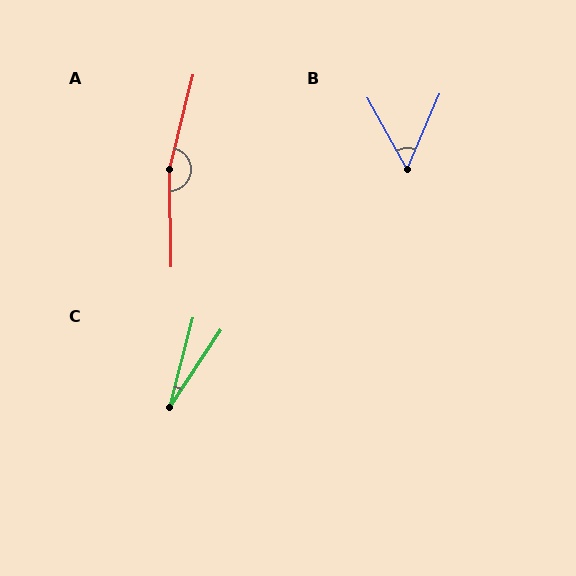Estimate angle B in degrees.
Approximately 52 degrees.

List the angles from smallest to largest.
C (19°), B (52°), A (165°).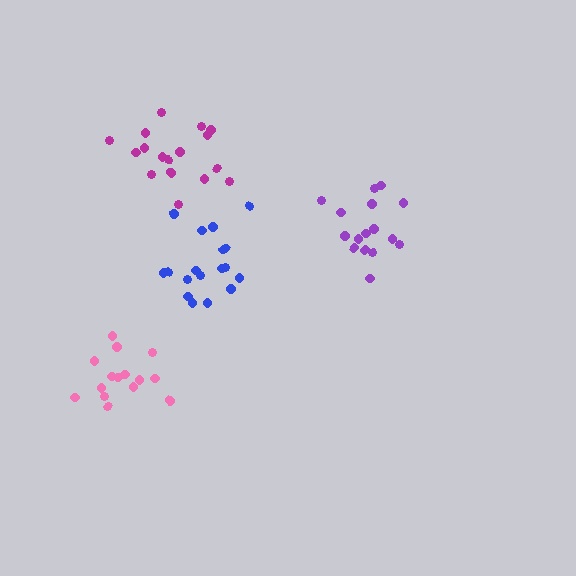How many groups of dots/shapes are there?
There are 4 groups.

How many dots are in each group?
Group 1: 18 dots, Group 2: 17 dots, Group 3: 15 dots, Group 4: 16 dots (66 total).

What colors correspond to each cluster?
The clusters are colored: blue, magenta, pink, purple.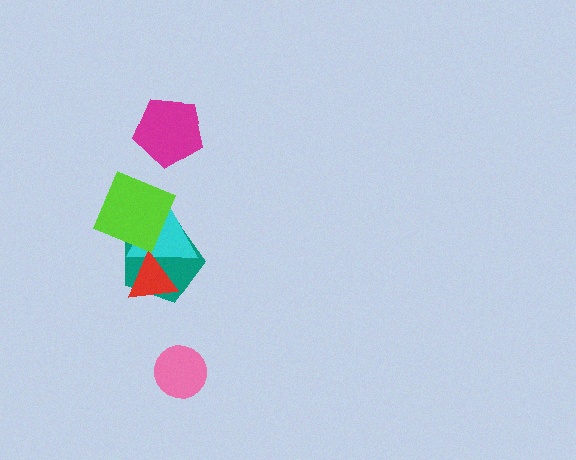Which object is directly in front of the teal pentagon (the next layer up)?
The cyan triangle is directly in front of the teal pentagon.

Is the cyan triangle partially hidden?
Yes, it is partially covered by another shape.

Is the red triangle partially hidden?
No, no other shape covers it.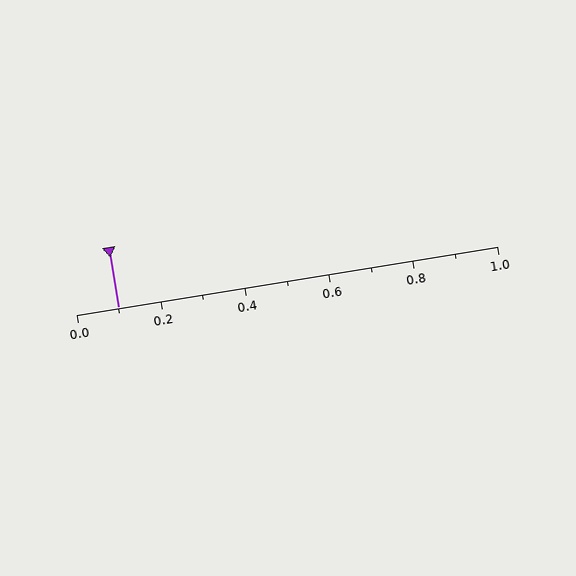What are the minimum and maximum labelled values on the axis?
The axis runs from 0.0 to 1.0.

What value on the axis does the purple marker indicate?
The marker indicates approximately 0.1.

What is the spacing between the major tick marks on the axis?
The major ticks are spaced 0.2 apart.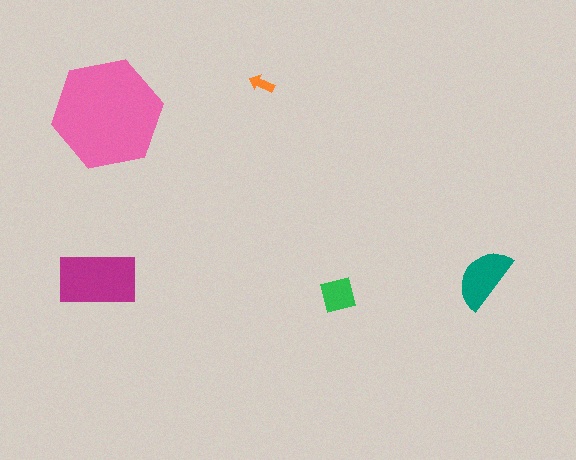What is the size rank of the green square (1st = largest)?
4th.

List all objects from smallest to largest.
The orange arrow, the green square, the teal semicircle, the magenta rectangle, the pink hexagon.